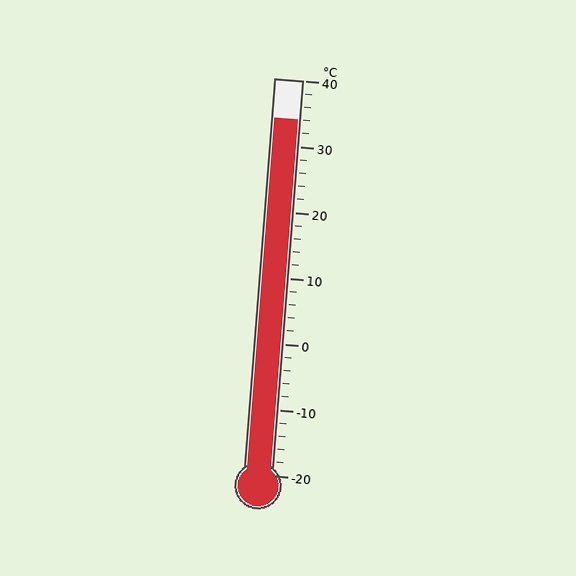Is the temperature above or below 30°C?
The temperature is above 30°C.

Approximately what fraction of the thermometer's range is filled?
The thermometer is filled to approximately 90% of its range.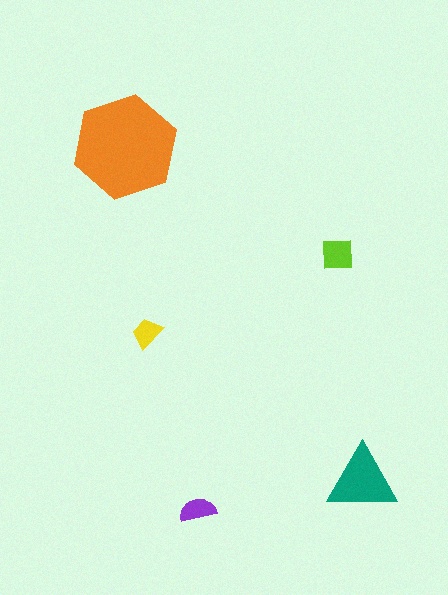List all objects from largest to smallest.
The orange hexagon, the teal triangle, the lime square, the purple semicircle, the yellow trapezoid.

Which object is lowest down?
The purple semicircle is bottommost.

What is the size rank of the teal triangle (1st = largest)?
2nd.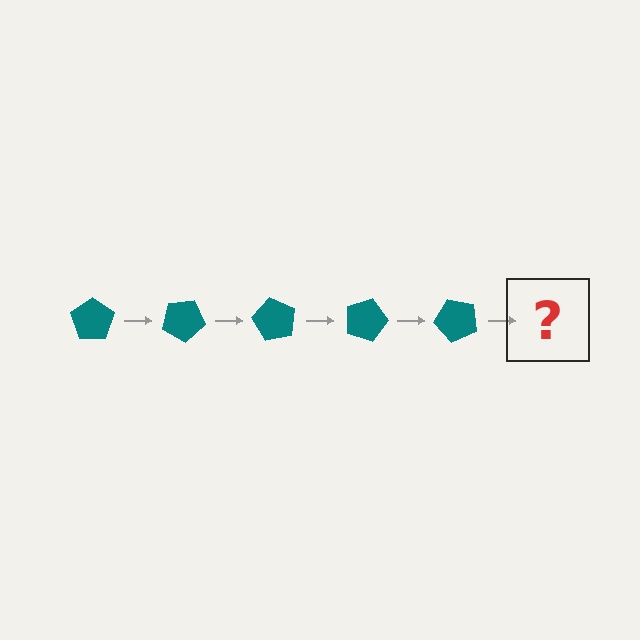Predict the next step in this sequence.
The next step is a teal pentagon rotated 150 degrees.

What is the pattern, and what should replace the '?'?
The pattern is that the pentagon rotates 30 degrees each step. The '?' should be a teal pentagon rotated 150 degrees.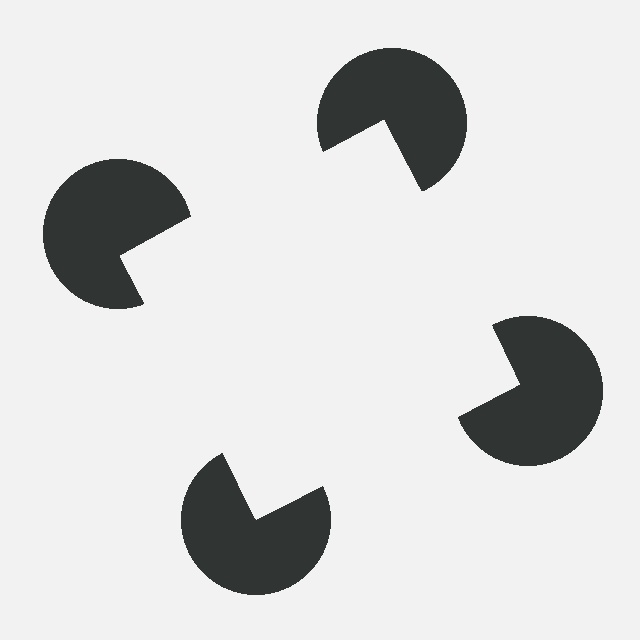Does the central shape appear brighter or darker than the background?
It typically appears slightly brighter than the background, even though no actual brightness change is drawn.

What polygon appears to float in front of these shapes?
An illusory square — its edges are inferred from the aligned wedge cuts in the pac-man discs, not physically drawn.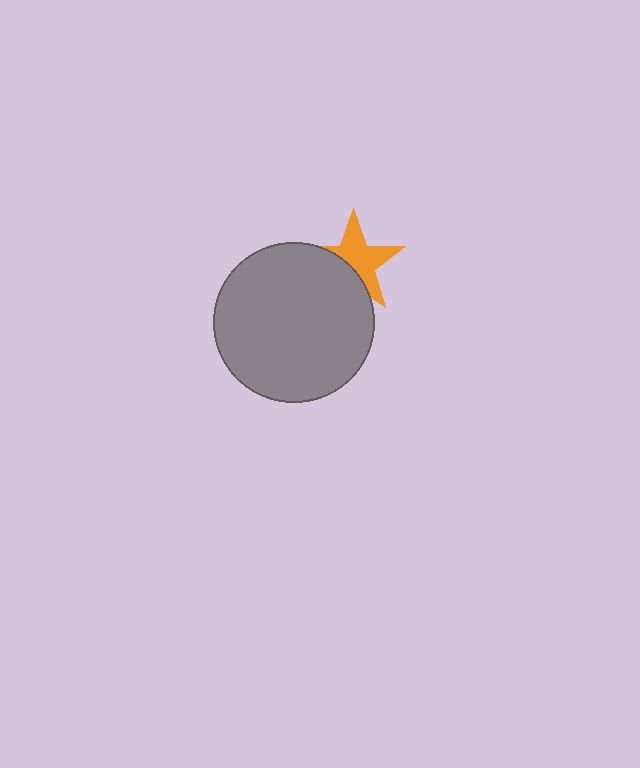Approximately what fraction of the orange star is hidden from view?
Roughly 40% of the orange star is hidden behind the gray circle.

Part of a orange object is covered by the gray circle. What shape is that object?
It is a star.